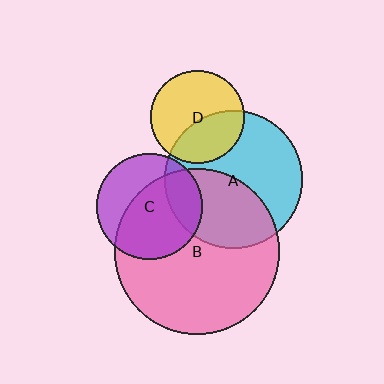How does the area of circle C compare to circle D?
Approximately 1.3 times.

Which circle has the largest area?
Circle B (pink).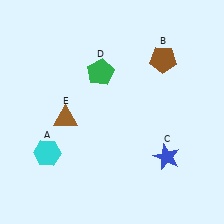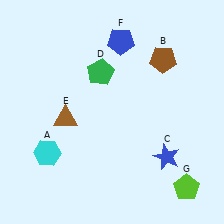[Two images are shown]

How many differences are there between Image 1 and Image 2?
There are 2 differences between the two images.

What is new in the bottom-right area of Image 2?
A lime pentagon (G) was added in the bottom-right area of Image 2.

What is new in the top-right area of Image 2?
A blue pentagon (F) was added in the top-right area of Image 2.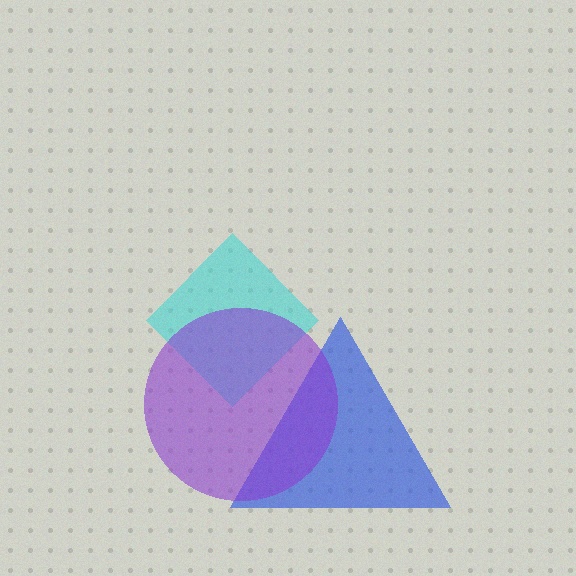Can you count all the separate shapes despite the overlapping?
Yes, there are 3 separate shapes.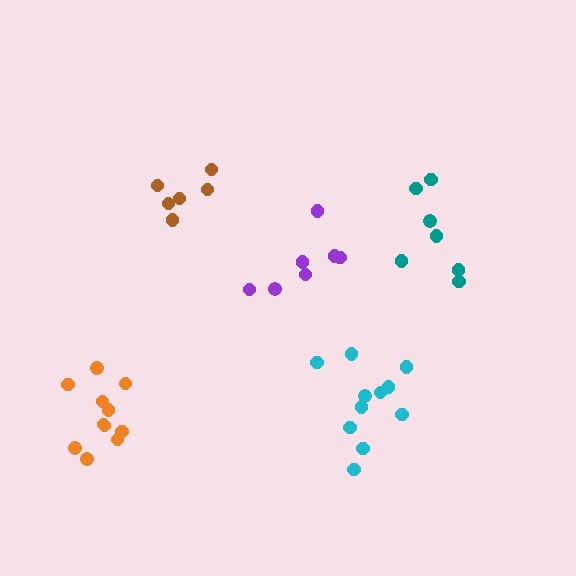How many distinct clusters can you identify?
There are 5 distinct clusters.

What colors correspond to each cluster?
The clusters are colored: purple, orange, brown, teal, cyan.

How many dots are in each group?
Group 1: 7 dots, Group 2: 11 dots, Group 3: 6 dots, Group 4: 7 dots, Group 5: 11 dots (42 total).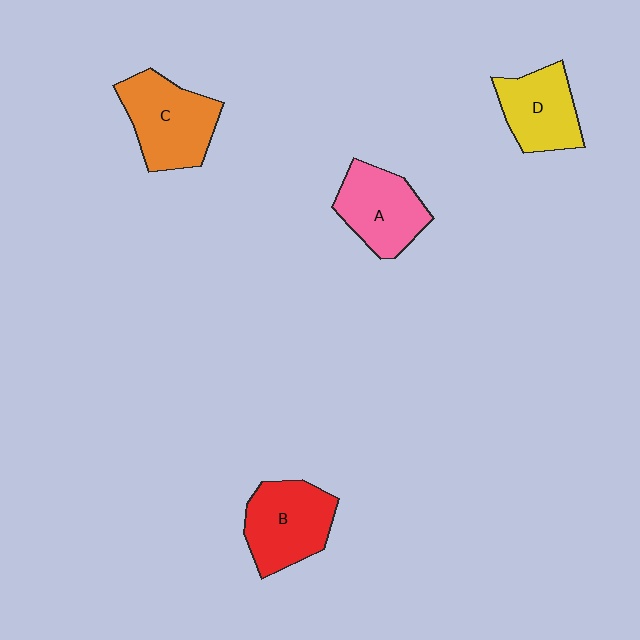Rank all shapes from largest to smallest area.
From largest to smallest: C (orange), B (red), A (pink), D (yellow).